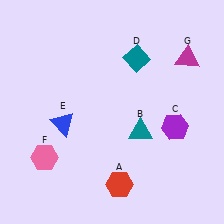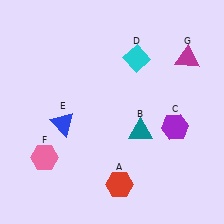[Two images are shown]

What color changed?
The diamond (D) changed from teal in Image 1 to cyan in Image 2.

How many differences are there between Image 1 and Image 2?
There is 1 difference between the two images.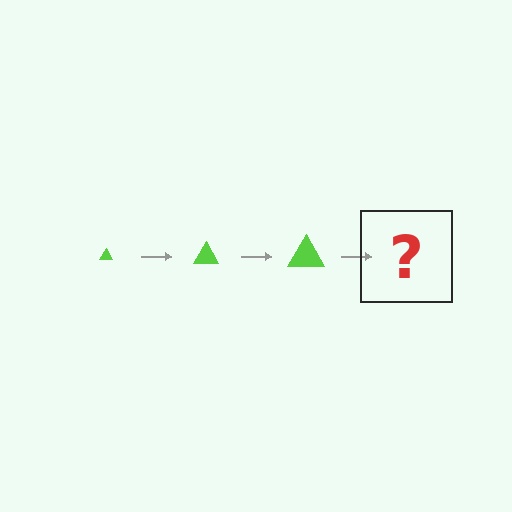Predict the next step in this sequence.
The next step is a lime triangle, larger than the previous one.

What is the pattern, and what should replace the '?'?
The pattern is that the triangle gets progressively larger each step. The '?' should be a lime triangle, larger than the previous one.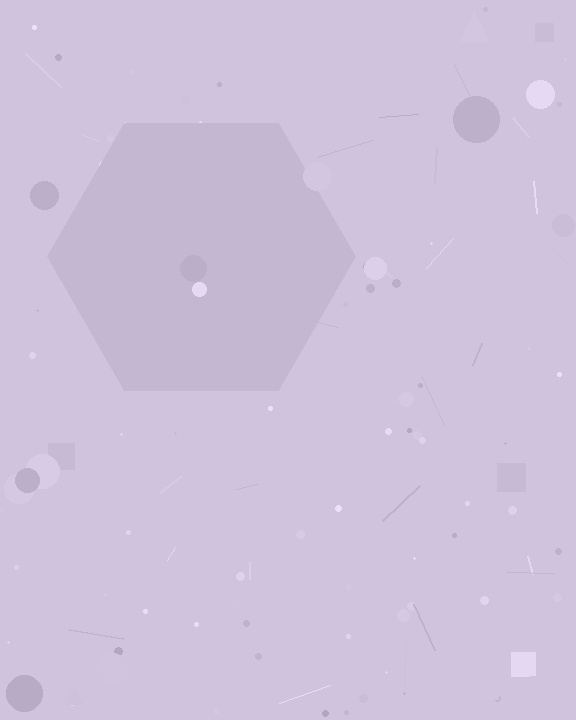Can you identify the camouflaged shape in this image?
The camouflaged shape is a hexagon.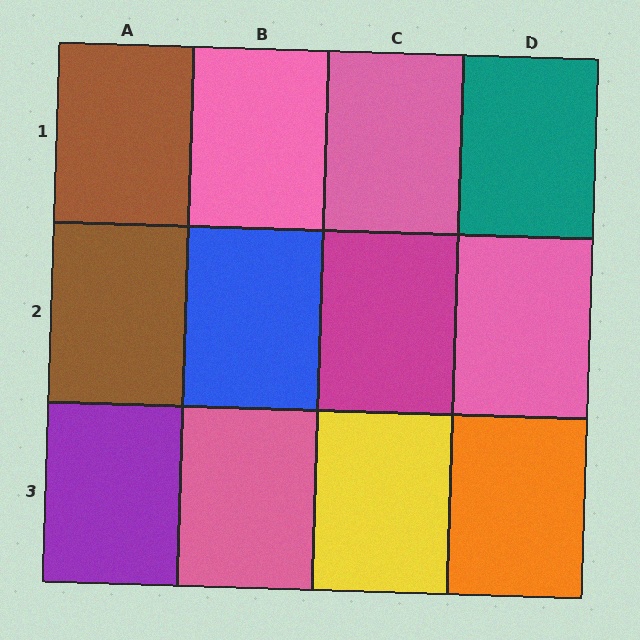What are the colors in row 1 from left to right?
Brown, pink, pink, teal.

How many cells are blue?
1 cell is blue.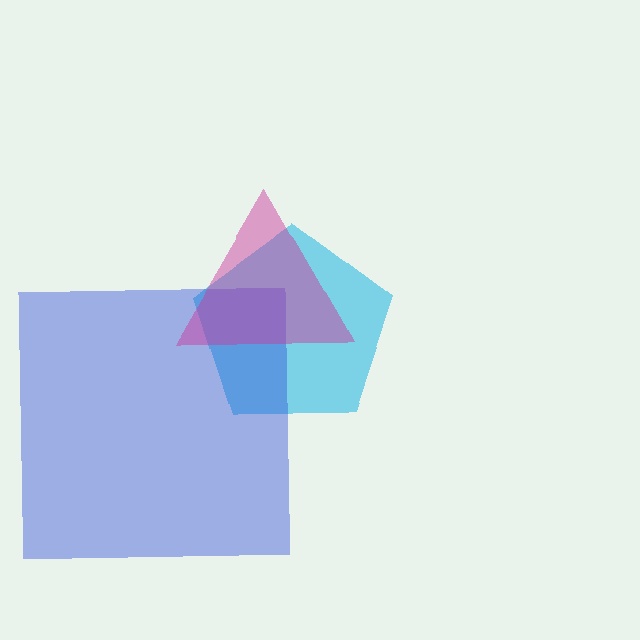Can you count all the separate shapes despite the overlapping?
Yes, there are 3 separate shapes.